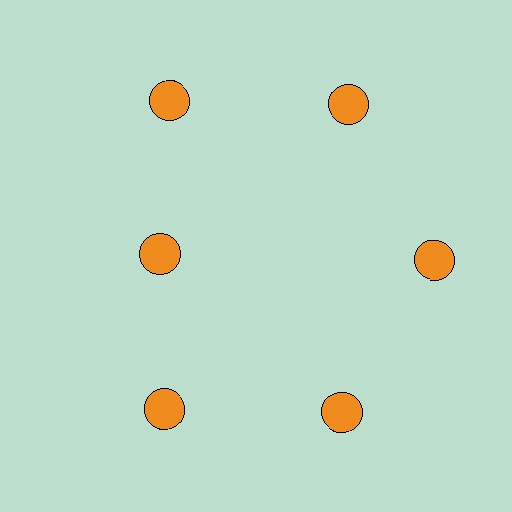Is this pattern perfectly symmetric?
No. The 6 orange circles are arranged in a ring, but one element near the 9 o'clock position is pulled inward toward the center, breaking the 6-fold rotational symmetry.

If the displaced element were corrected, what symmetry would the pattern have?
It would have 6-fold rotational symmetry — the pattern would map onto itself every 60 degrees.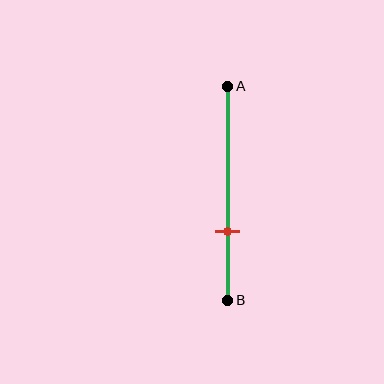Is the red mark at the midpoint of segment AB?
No, the mark is at about 70% from A, not at the 50% midpoint.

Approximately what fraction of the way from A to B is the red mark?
The red mark is approximately 70% of the way from A to B.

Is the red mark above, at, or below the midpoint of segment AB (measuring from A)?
The red mark is below the midpoint of segment AB.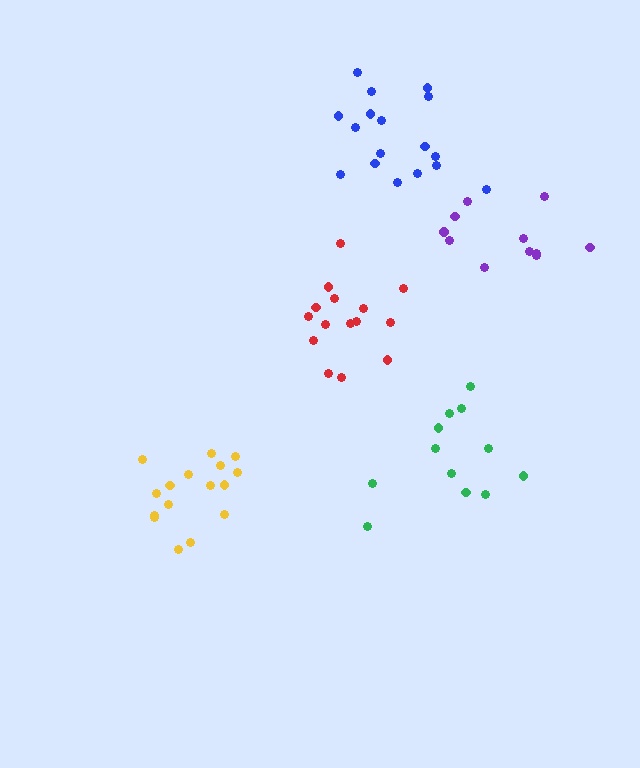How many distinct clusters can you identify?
There are 5 distinct clusters.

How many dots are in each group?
Group 1: 17 dots, Group 2: 16 dots, Group 3: 12 dots, Group 4: 15 dots, Group 5: 11 dots (71 total).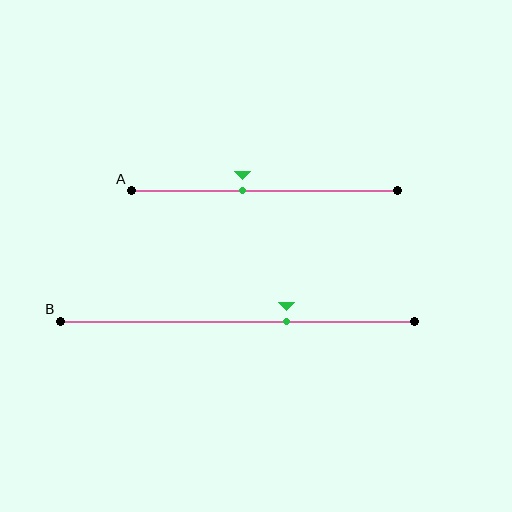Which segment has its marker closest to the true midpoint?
Segment A has its marker closest to the true midpoint.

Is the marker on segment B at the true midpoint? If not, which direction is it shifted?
No, the marker on segment B is shifted to the right by about 14% of the segment length.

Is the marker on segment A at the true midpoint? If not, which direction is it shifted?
No, the marker on segment A is shifted to the left by about 8% of the segment length.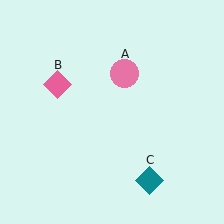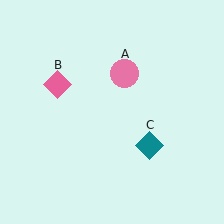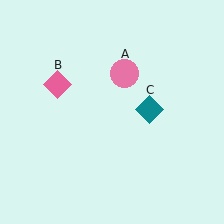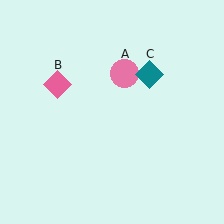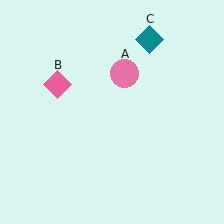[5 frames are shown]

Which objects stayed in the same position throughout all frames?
Pink circle (object A) and pink diamond (object B) remained stationary.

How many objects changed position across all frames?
1 object changed position: teal diamond (object C).